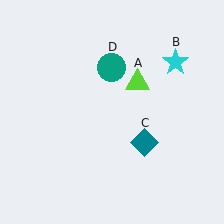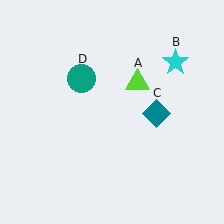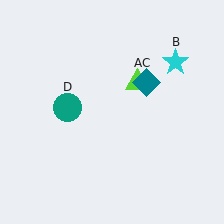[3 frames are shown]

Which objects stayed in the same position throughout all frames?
Lime triangle (object A) and cyan star (object B) remained stationary.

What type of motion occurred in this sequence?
The teal diamond (object C), teal circle (object D) rotated counterclockwise around the center of the scene.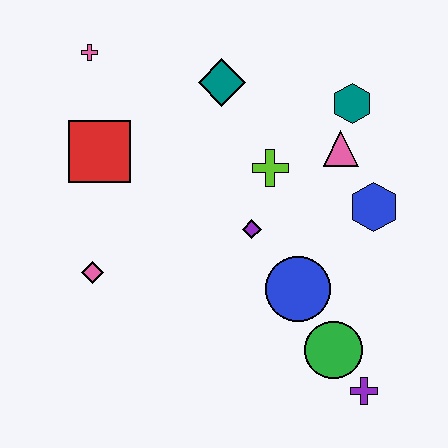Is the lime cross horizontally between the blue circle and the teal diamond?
Yes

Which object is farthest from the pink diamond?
The teal hexagon is farthest from the pink diamond.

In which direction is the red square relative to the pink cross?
The red square is below the pink cross.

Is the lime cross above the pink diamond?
Yes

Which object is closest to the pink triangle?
The teal hexagon is closest to the pink triangle.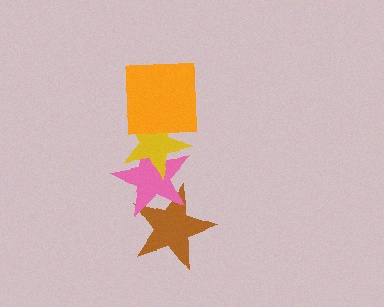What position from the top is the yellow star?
The yellow star is 2nd from the top.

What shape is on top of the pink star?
The yellow star is on top of the pink star.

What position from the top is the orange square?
The orange square is 1st from the top.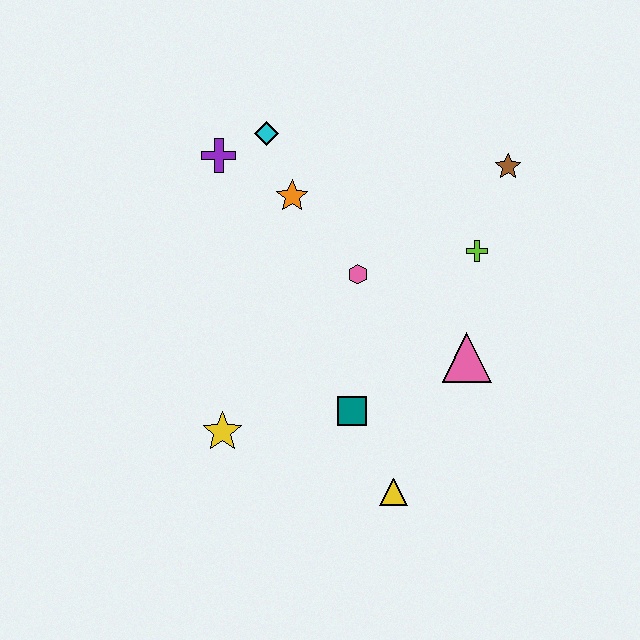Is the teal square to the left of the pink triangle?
Yes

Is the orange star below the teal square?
No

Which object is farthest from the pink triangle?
The purple cross is farthest from the pink triangle.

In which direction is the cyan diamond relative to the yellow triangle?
The cyan diamond is above the yellow triangle.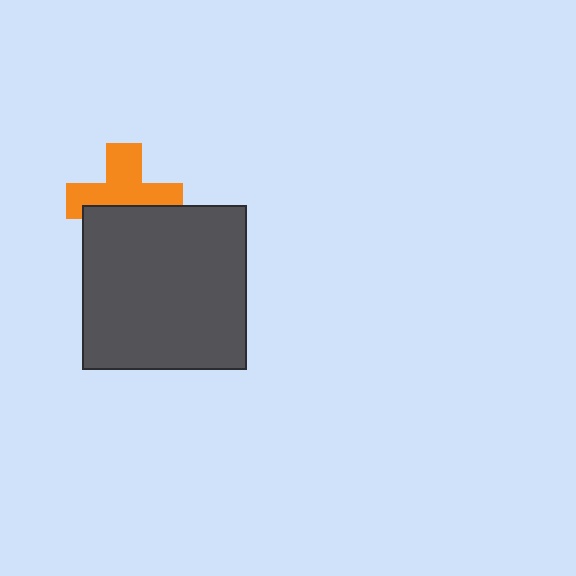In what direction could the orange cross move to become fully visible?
The orange cross could move up. That would shift it out from behind the dark gray square entirely.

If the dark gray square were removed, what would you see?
You would see the complete orange cross.